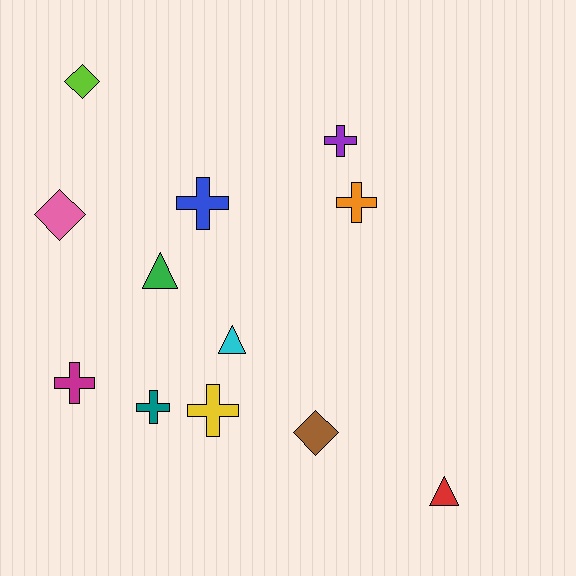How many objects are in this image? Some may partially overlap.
There are 12 objects.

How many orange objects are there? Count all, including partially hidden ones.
There is 1 orange object.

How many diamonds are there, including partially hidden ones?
There are 3 diamonds.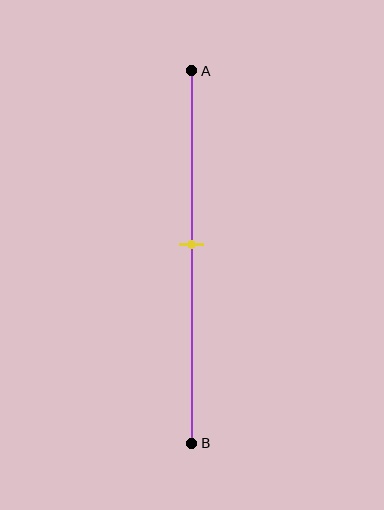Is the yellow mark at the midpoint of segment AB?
No, the mark is at about 45% from A, not at the 50% midpoint.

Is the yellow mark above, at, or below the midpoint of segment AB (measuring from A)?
The yellow mark is above the midpoint of segment AB.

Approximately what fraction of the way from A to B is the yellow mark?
The yellow mark is approximately 45% of the way from A to B.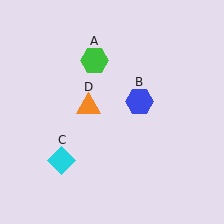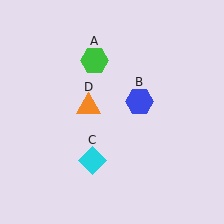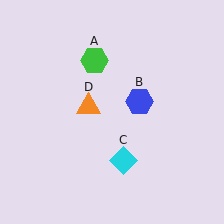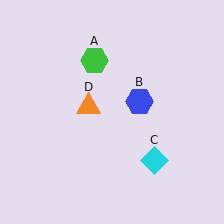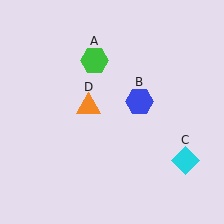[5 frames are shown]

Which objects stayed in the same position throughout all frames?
Green hexagon (object A) and blue hexagon (object B) and orange triangle (object D) remained stationary.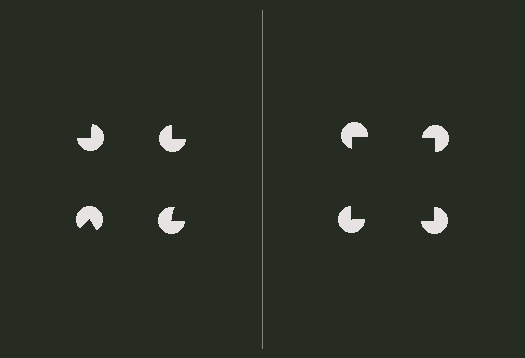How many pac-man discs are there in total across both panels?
8 — 4 on each side.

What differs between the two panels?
The pac-man discs are positioned identically on both sides; only the wedge orientations differ. On the right they align to a square; on the left they are misaligned.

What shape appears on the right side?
An illusory square.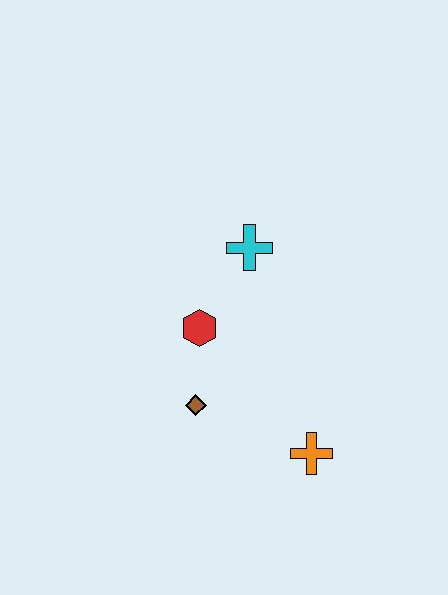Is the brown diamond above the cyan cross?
No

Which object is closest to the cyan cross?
The red hexagon is closest to the cyan cross.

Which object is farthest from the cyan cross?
The orange cross is farthest from the cyan cross.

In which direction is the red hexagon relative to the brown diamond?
The red hexagon is above the brown diamond.